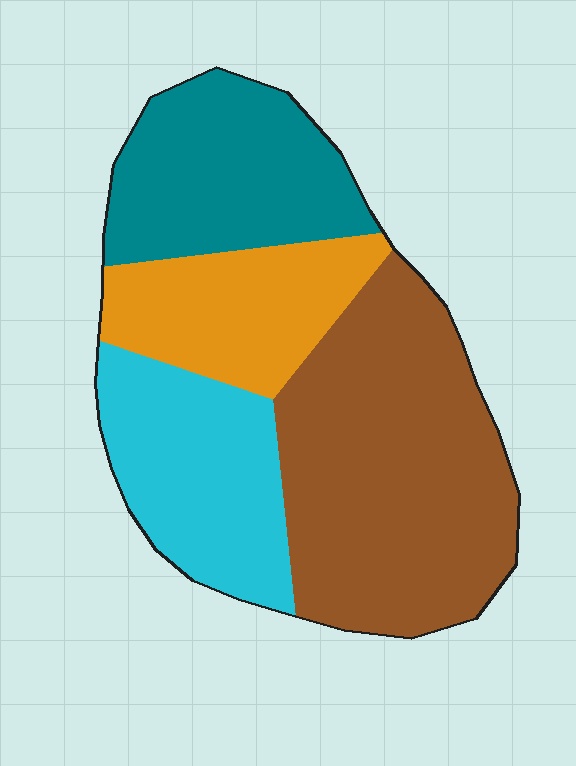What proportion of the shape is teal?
Teal covers roughly 20% of the shape.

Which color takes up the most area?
Brown, at roughly 40%.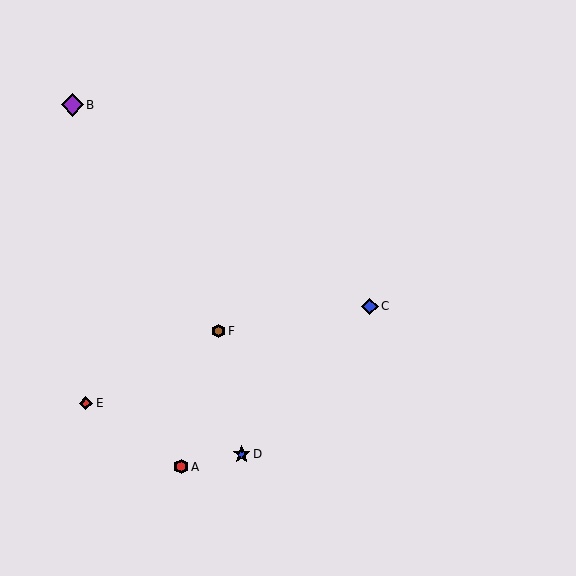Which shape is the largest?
The purple diamond (labeled B) is the largest.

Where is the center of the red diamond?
The center of the red diamond is at (86, 403).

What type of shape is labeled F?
Shape F is a brown hexagon.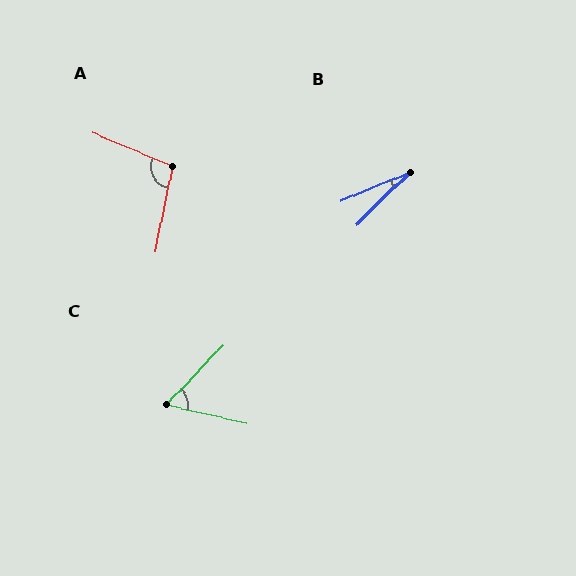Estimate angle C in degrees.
Approximately 59 degrees.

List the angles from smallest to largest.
B (22°), C (59°), A (101°).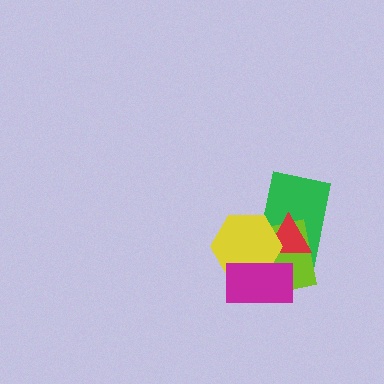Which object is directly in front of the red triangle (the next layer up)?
The yellow hexagon is directly in front of the red triangle.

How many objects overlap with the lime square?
4 objects overlap with the lime square.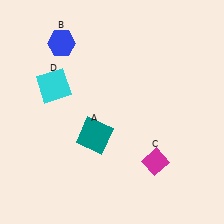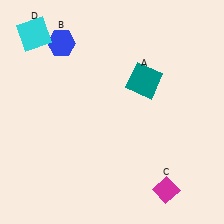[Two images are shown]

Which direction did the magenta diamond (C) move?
The magenta diamond (C) moved down.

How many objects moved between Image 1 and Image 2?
3 objects moved between the two images.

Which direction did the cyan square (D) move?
The cyan square (D) moved up.